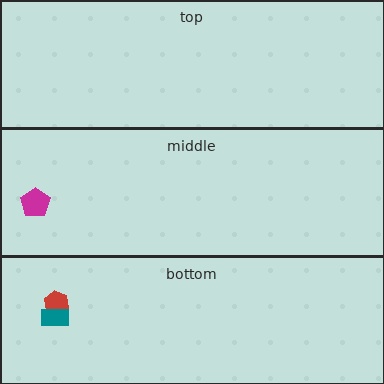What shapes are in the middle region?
The magenta pentagon.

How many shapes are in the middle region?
1.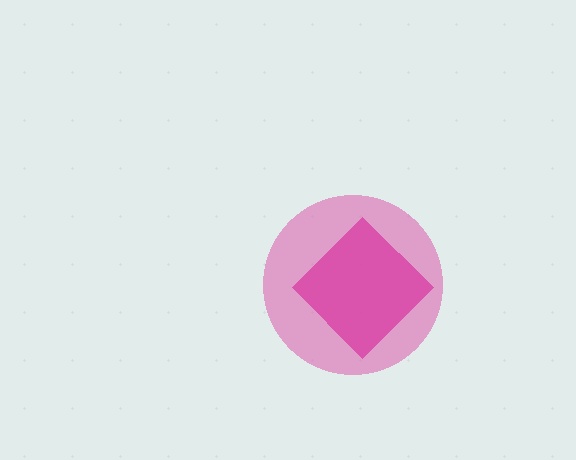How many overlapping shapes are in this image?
There are 2 overlapping shapes in the image.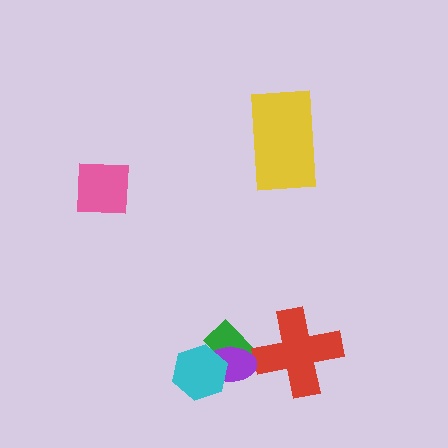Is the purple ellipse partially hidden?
Yes, it is partially covered by another shape.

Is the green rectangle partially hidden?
Yes, it is partially covered by another shape.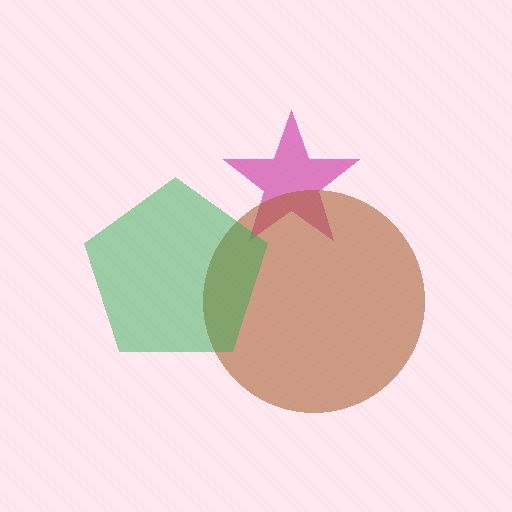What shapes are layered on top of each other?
The layered shapes are: a magenta star, a brown circle, a green pentagon.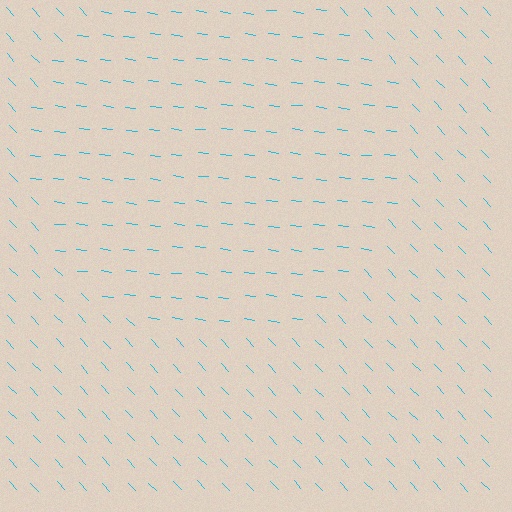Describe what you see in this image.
The image is filled with small cyan line segments. A circle region in the image has lines oriented differently from the surrounding lines, creating a visible texture boundary.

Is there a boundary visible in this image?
Yes, there is a texture boundary formed by a change in line orientation.